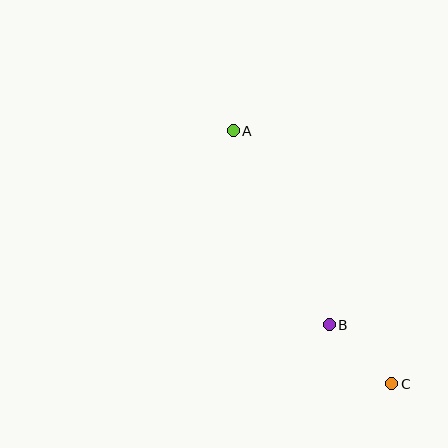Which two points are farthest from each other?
Points A and C are farthest from each other.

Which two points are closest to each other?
Points B and C are closest to each other.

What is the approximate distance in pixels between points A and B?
The distance between A and B is approximately 217 pixels.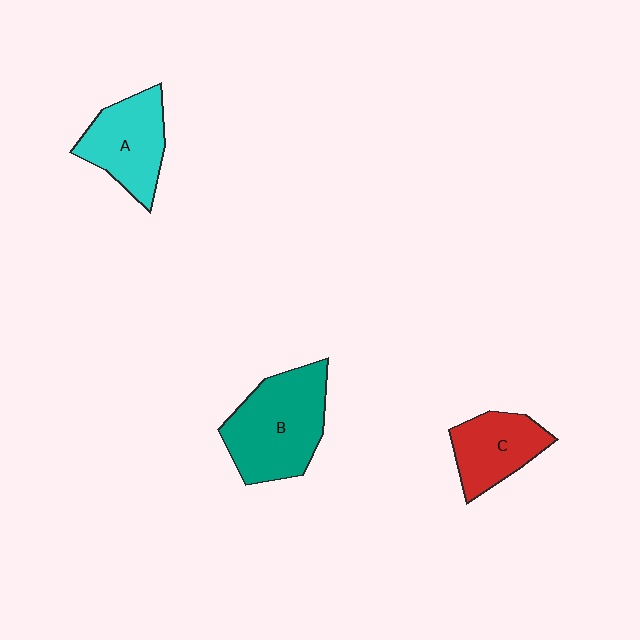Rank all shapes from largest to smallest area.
From largest to smallest: B (teal), A (cyan), C (red).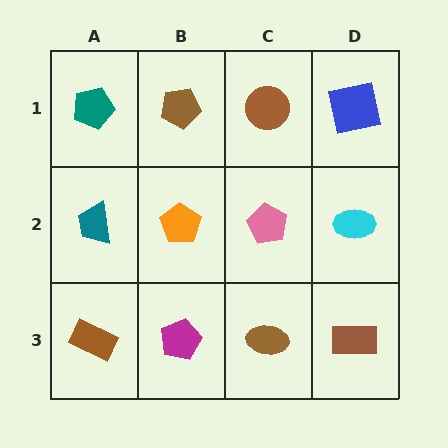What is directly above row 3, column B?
An orange pentagon.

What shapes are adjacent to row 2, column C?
A brown circle (row 1, column C), a brown ellipse (row 3, column C), an orange pentagon (row 2, column B), a cyan ellipse (row 2, column D).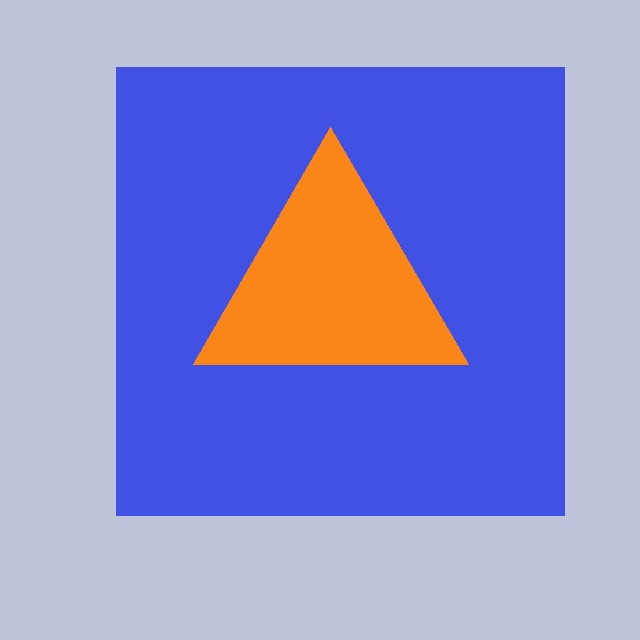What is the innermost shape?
The orange triangle.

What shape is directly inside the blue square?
The orange triangle.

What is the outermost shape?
The blue square.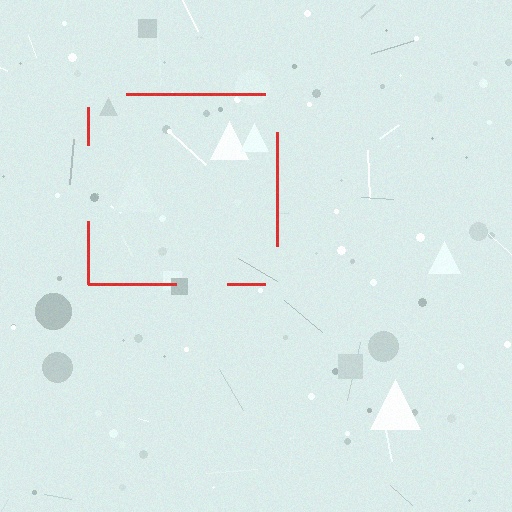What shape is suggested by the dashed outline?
The dashed outline suggests a square.